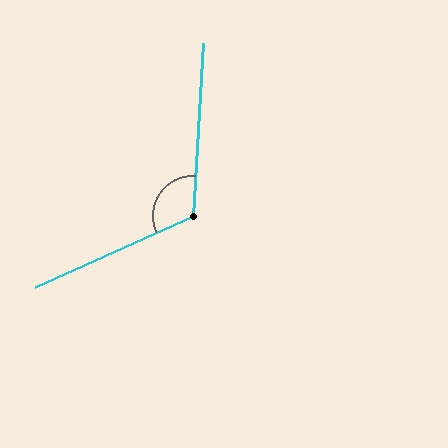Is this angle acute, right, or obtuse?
It is obtuse.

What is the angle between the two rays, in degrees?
Approximately 118 degrees.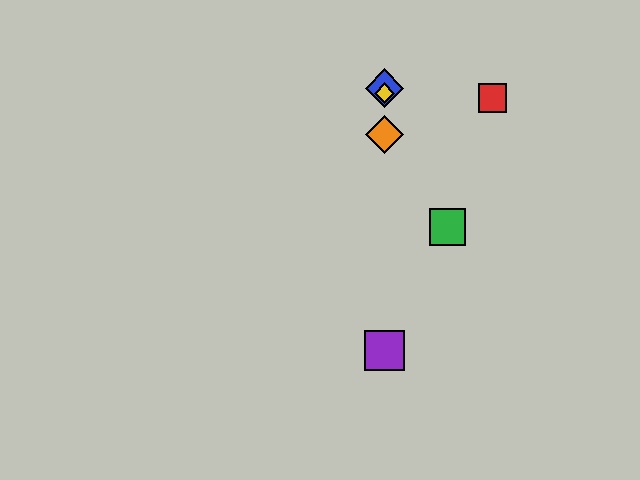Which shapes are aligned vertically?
The blue diamond, the yellow diamond, the purple square, the orange diamond are aligned vertically.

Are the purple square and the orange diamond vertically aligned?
Yes, both are at x≈384.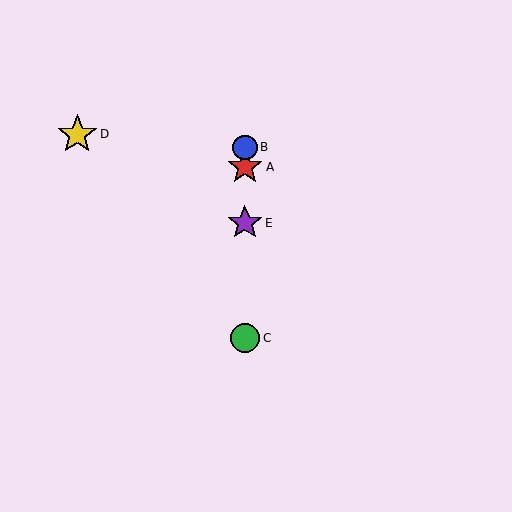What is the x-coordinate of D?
Object D is at x≈77.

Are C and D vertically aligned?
No, C is at x≈245 and D is at x≈77.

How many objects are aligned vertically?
4 objects (A, B, C, E) are aligned vertically.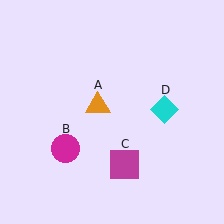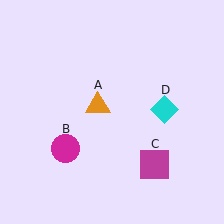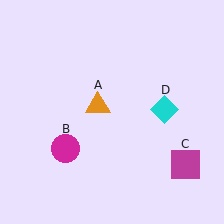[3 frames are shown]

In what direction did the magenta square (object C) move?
The magenta square (object C) moved right.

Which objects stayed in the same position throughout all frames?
Orange triangle (object A) and magenta circle (object B) and cyan diamond (object D) remained stationary.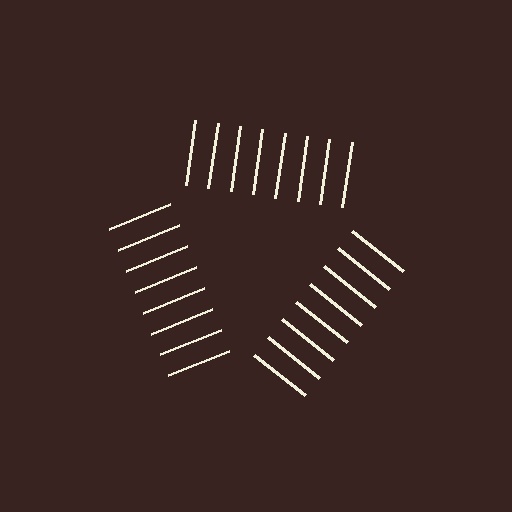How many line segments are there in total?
24 — 8 along each of the 3 edges.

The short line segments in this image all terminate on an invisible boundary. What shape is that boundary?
An illusory triangle — the line segments terminate on its edges but no continuous stroke is drawn.